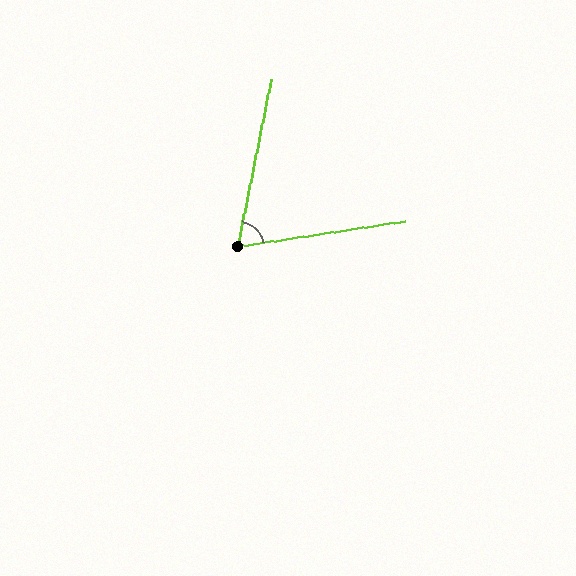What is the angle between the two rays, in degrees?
Approximately 70 degrees.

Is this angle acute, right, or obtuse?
It is acute.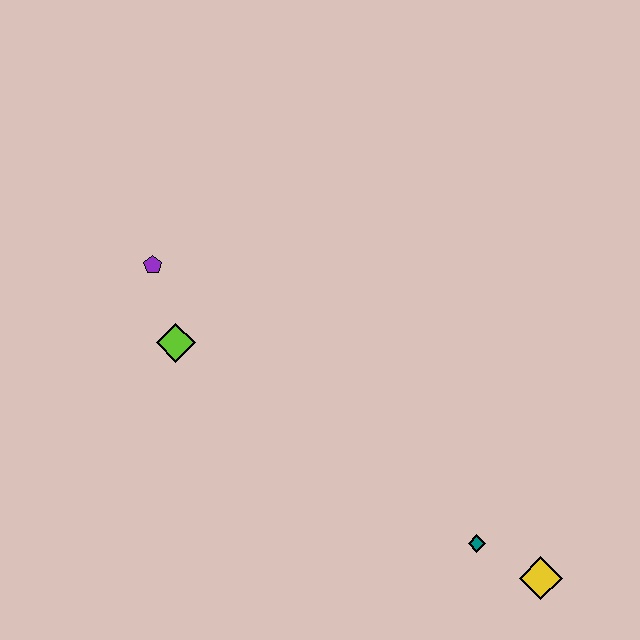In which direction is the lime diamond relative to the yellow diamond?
The lime diamond is to the left of the yellow diamond.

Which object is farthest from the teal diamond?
The purple pentagon is farthest from the teal diamond.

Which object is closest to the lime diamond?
The purple pentagon is closest to the lime diamond.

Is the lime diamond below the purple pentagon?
Yes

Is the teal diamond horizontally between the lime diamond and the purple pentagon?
No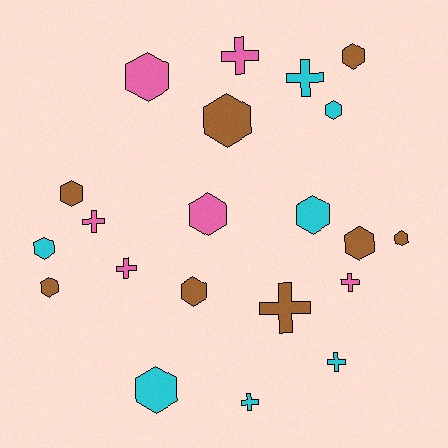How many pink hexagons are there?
There are 2 pink hexagons.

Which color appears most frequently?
Brown, with 8 objects.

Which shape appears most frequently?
Hexagon, with 13 objects.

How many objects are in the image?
There are 21 objects.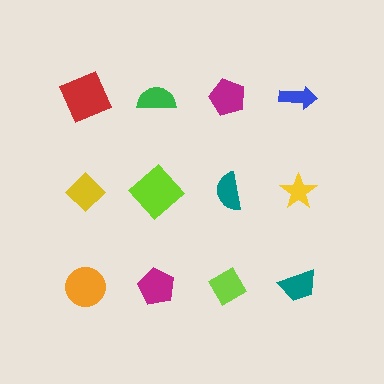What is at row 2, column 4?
A yellow star.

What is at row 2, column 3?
A teal semicircle.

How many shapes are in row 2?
4 shapes.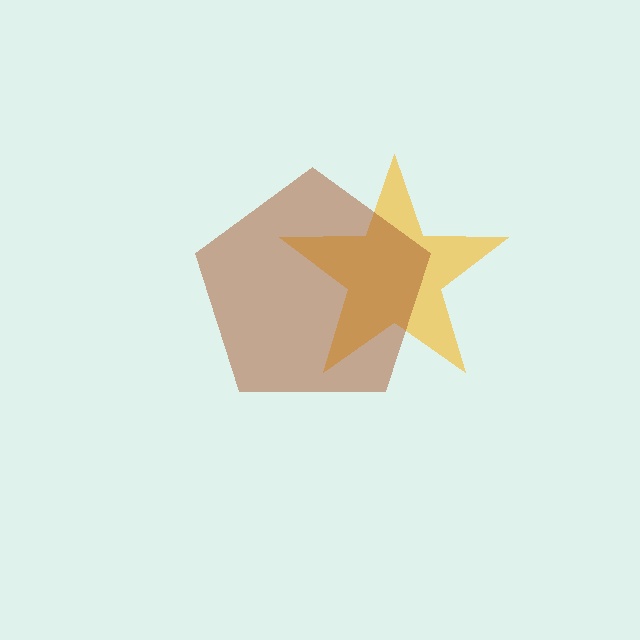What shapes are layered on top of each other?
The layered shapes are: a yellow star, a brown pentagon.